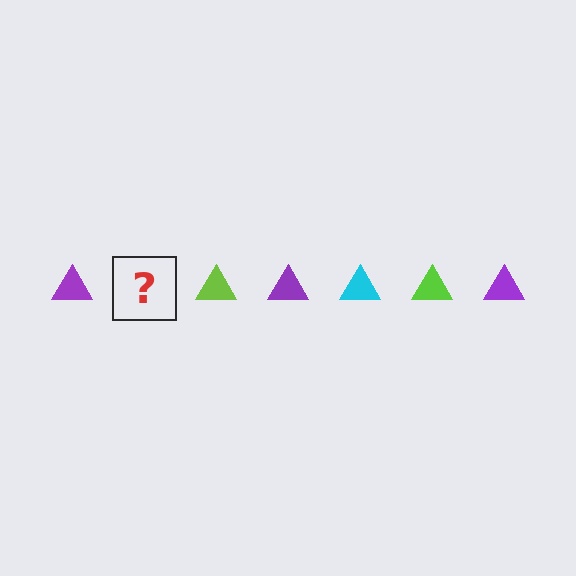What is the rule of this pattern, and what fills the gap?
The rule is that the pattern cycles through purple, cyan, lime triangles. The gap should be filled with a cyan triangle.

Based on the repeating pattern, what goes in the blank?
The blank should be a cyan triangle.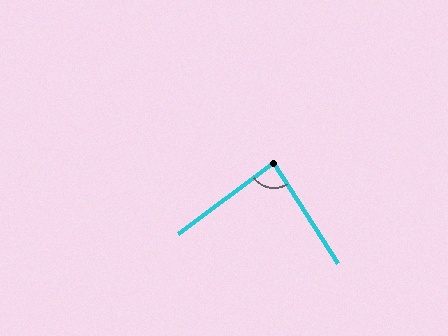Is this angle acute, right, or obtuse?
It is approximately a right angle.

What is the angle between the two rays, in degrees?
Approximately 86 degrees.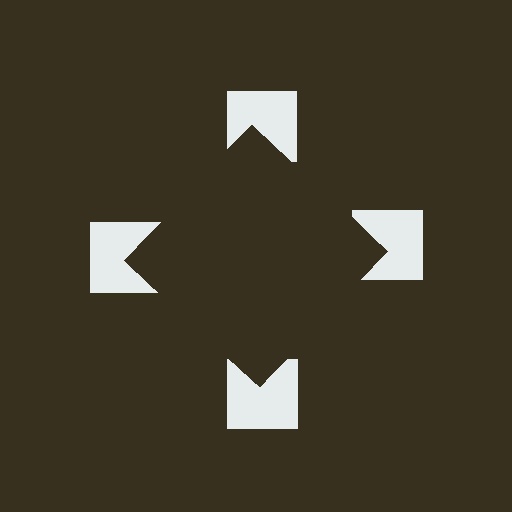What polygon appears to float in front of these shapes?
An illusory square — its edges are inferred from the aligned wedge cuts in the notched squares, not physically drawn.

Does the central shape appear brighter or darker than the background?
It typically appears slightly darker than the background, even though no actual brightness change is drawn.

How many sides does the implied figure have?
4 sides.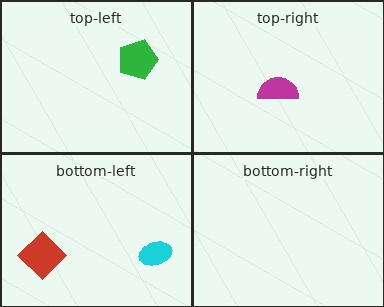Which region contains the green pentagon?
The top-left region.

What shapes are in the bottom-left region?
The cyan ellipse, the red diamond.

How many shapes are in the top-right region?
1.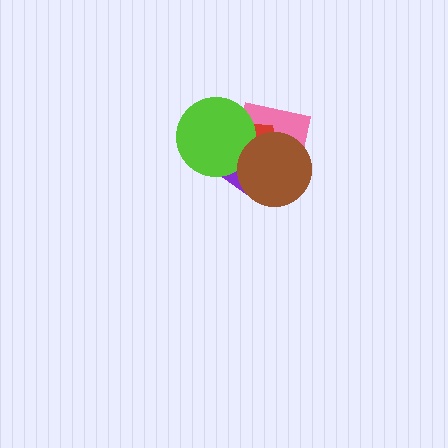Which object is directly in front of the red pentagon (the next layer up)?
The lime circle is directly in front of the red pentagon.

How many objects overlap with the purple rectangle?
4 objects overlap with the purple rectangle.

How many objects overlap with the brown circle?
4 objects overlap with the brown circle.